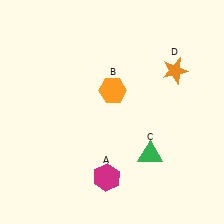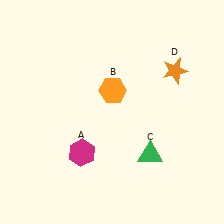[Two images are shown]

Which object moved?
The magenta hexagon (A) moved left.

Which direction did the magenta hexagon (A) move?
The magenta hexagon (A) moved left.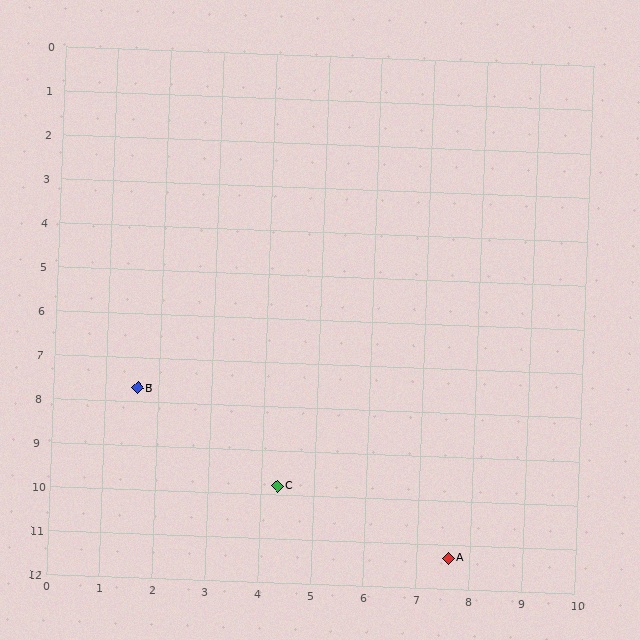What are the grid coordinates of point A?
Point A is at approximately (7.6, 11.3).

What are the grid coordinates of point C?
Point C is at approximately (4.3, 9.8).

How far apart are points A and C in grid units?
Points A and C are about 3.6 grid units apart.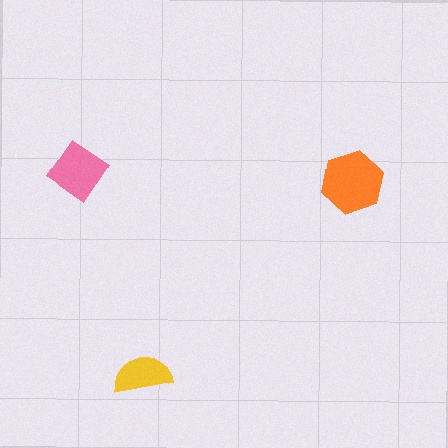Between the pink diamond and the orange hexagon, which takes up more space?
The orange hexagon.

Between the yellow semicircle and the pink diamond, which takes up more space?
The pink diamond.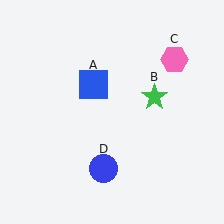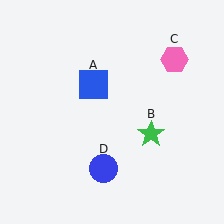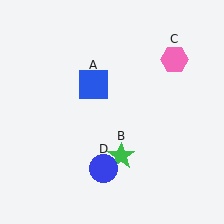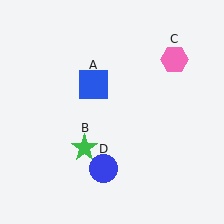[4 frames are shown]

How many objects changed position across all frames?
1 object changed position: green star (object B).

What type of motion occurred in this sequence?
The green star (object B) rotated clockwise around the center of the scene.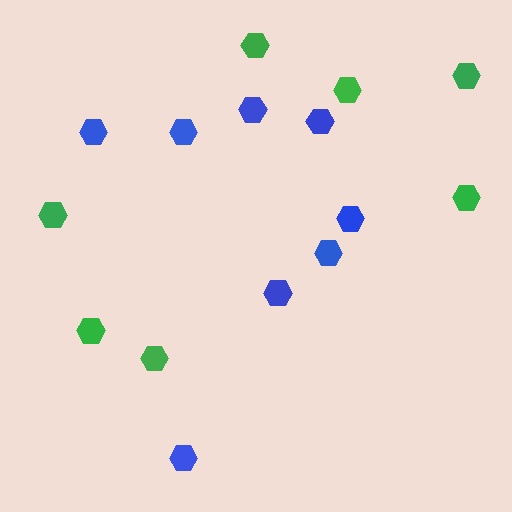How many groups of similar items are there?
There are 2 groups: one group of blue hexagons (8) and one group of green hexagons (7).